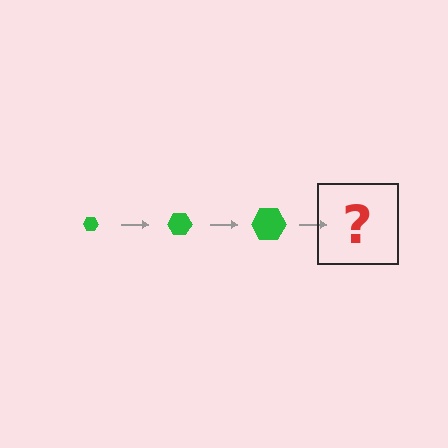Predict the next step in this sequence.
The next step is a green hexagon, larger than the previous one.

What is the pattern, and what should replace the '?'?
The pattern is that the hexagon gets progressively larger each step. The '?' should be a green hexagon, larger than the previous one.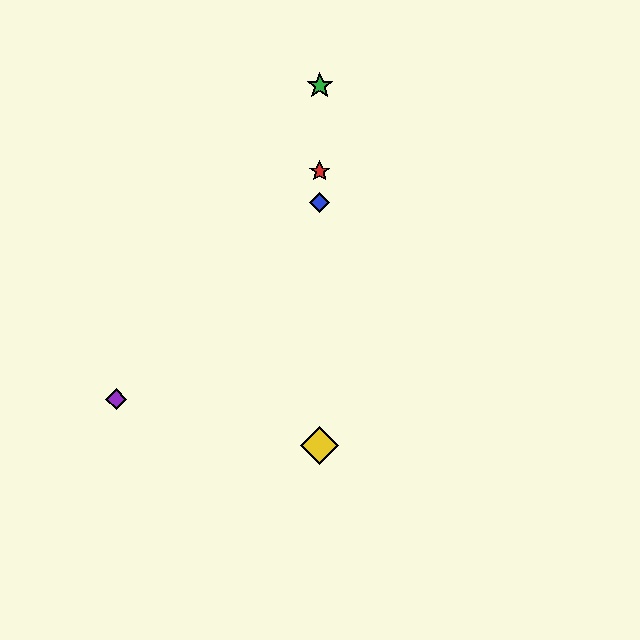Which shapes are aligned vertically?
The red star, the blue diamond, the green star, the yellow diamond are aligned vertically.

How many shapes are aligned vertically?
4 shapes (the red star, the blue diamond, the green star, the yellow diamond) are aligned vertically.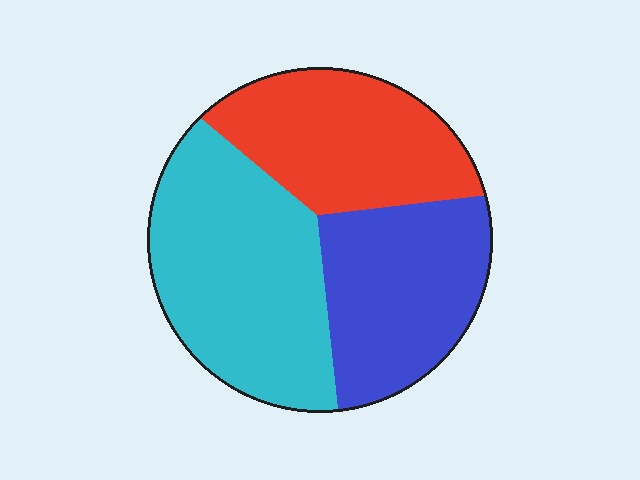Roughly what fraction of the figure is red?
Red takes up about one third (1/3) of the figure.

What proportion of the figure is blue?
Blue takes up about one third (1/3) of the figure.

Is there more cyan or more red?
Cyan.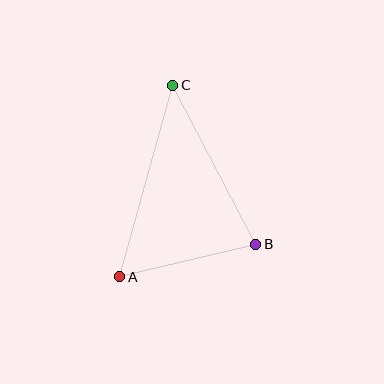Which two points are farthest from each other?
Points A and C are farthest from each other.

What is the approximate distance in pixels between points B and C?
The distance between B and C is approximately 180 pixels.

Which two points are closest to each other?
Points A and B are closest to each other.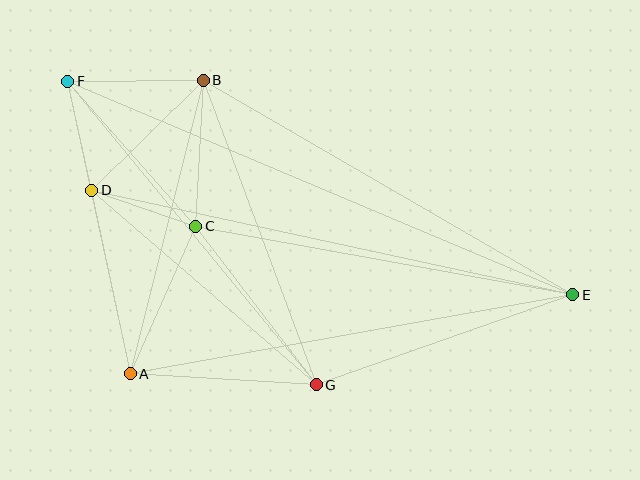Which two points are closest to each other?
Points C and D are closest to each other.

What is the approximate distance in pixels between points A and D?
The distance between A and D is approximately 188 pixels.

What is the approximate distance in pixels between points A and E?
The distance between A and E is approximately 449 pixels.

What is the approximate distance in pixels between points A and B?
The distance between A and B is approximately 302 pixels.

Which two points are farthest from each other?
Points E and F are farthest from each other.